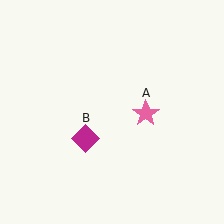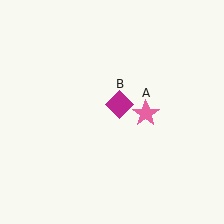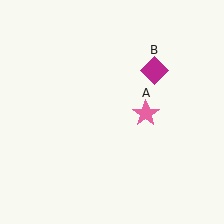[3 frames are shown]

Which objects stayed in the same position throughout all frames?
Pink star (object A) remained stationary.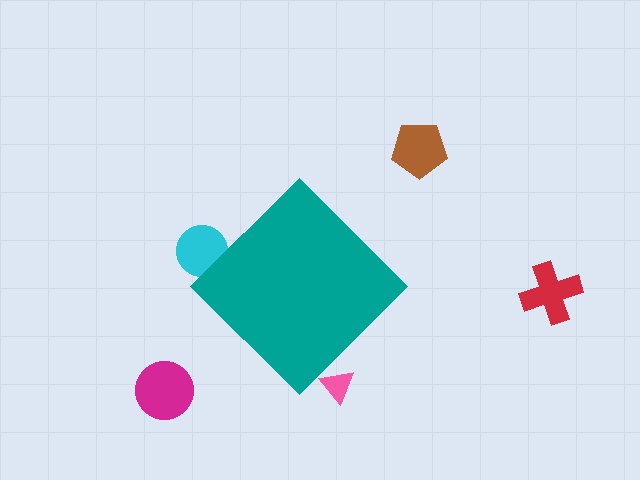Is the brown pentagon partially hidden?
No, the brown pentagon is fully visible.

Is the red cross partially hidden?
No, the red cross is fully visible.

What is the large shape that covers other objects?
A teal diamond.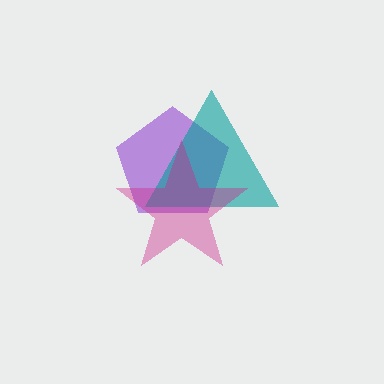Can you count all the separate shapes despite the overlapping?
Yes, there are 3 separate shapes.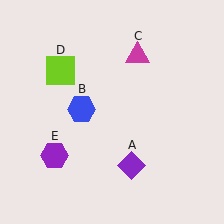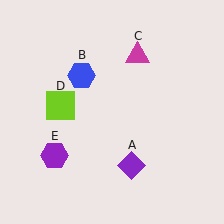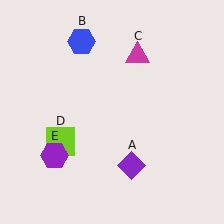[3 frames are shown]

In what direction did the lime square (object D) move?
The lime square (object D) moved down.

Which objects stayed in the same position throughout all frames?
Purple diamond (object A) and magenta triangle (object C) and purple hexagon (object E) remained stationary.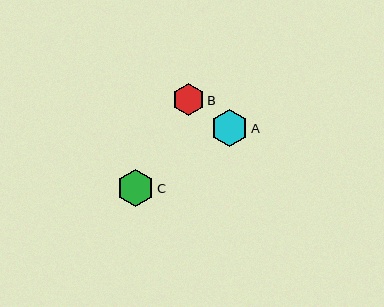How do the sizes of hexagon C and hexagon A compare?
Hexagon C and hexagon A are approximately the same size.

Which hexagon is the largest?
Hexagon C is the largest with a size of approximately 37 pixels.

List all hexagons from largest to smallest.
From largest to smallest: C, A, B.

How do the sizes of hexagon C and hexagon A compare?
Hexagon C and hexagon A are approximately the same size.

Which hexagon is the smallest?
Hexagon B is the smallest with a size of approximately 31 pixels.